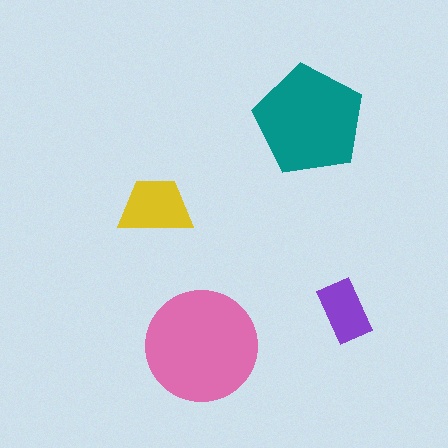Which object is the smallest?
The purple rectangle.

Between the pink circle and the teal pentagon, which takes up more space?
The pink circle.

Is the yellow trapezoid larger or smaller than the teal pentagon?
Smaller.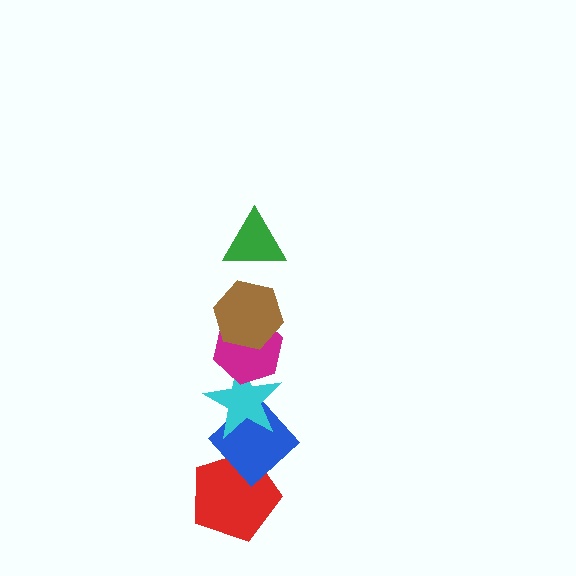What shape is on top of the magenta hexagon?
The brown hexagon is on top of the magenta hexagon.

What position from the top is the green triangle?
The green triangle is 1st from the top.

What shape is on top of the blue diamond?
The cyan star is on top of the blue diamond.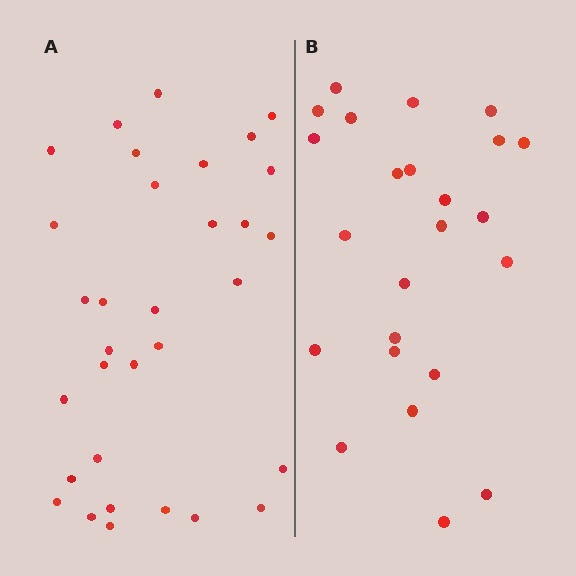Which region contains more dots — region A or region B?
Region A (the left region) has more dots.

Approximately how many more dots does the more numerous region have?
Region A has roughly 8 or so more dots than region B.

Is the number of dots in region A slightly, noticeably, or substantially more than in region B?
Region A has noticeably more, but not dramatically so. The ratio is roughly 1.3 to 1.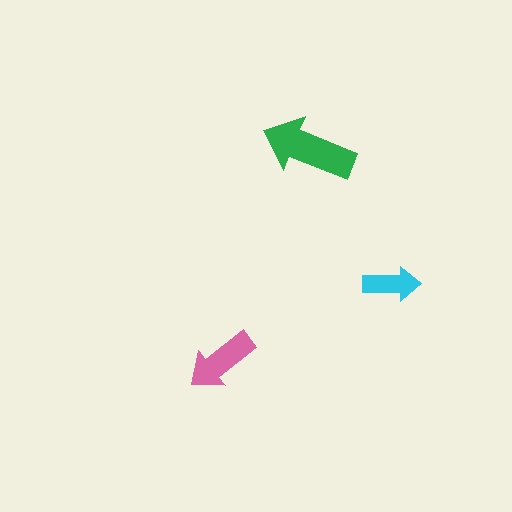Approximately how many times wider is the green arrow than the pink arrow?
About 1.5 times wider.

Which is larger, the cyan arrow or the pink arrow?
The pink one.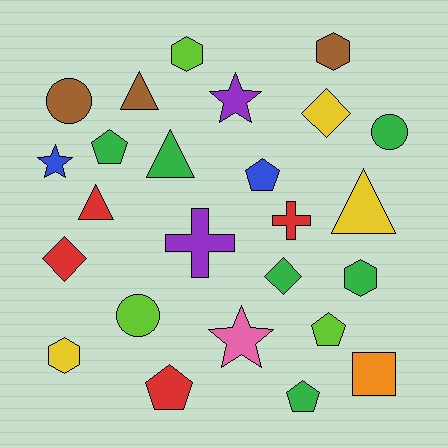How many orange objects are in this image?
There is 1 orange object.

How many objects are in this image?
There are 25 objects.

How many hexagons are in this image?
There are 4 hexagons.